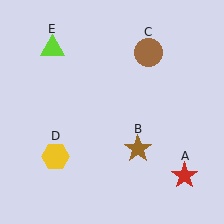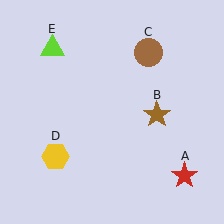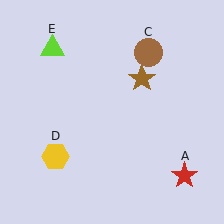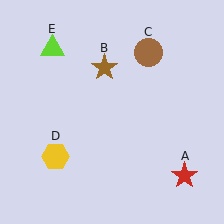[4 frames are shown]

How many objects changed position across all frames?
1 object changed position: brown star (object B).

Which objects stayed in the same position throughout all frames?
Red star (object A) and brown circle (object C) and yellow hexagon (object D) and lime triangle (object E) remained stationary.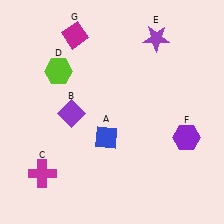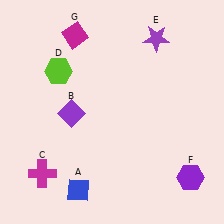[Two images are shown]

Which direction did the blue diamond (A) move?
The blue diamond (A) moved down.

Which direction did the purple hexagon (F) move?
The purple hexagon (F) moved down.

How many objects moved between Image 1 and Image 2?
2 objects moved between the two images.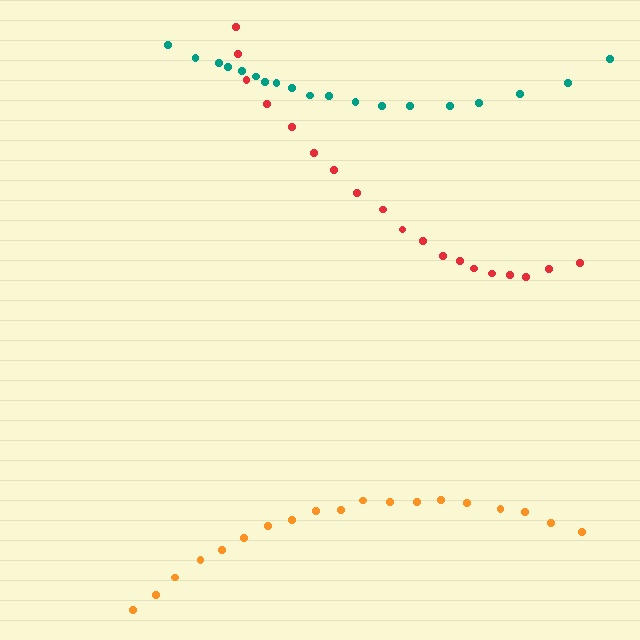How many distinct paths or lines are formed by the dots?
There are 3 distinct paths.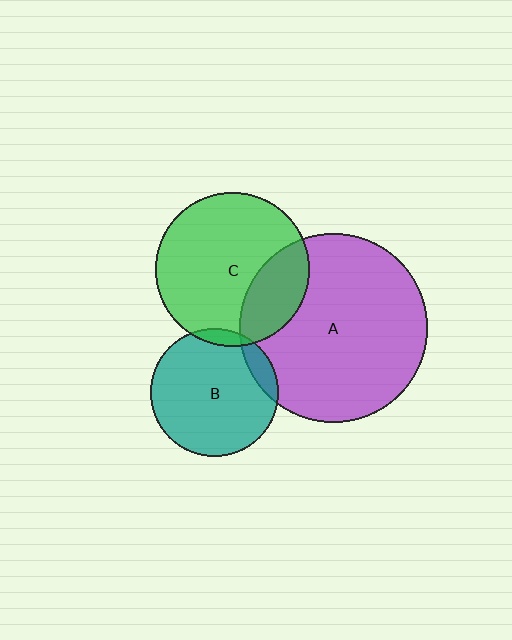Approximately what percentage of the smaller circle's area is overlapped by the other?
Approximately 5%.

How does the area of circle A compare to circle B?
Approximately 2.2 times.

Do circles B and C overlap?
Yes.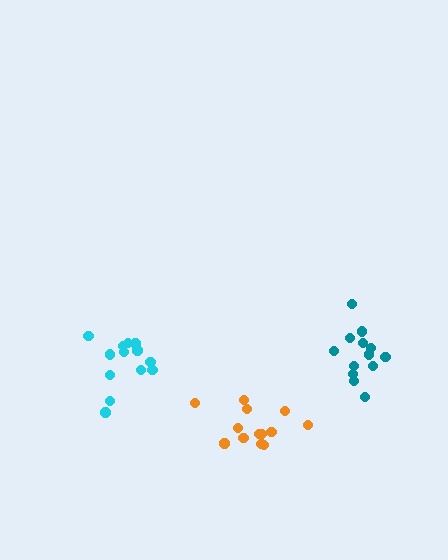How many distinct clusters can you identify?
There are 3 distinct clusters.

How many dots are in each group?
Group 1: 13 dots, Group 2: 13 dots, Group 3: 13 dots (39 total).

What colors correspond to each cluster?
The clusters are colored: orange, teal, cyan.